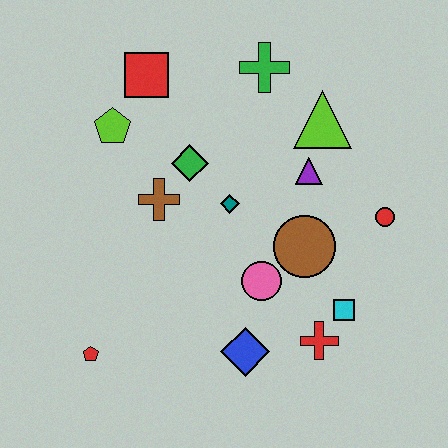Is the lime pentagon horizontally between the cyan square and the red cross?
No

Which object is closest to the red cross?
The cyan square is closest to the red cross.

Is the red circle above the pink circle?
Yes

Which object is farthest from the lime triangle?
The red pentagon is farthest from the lime triangle.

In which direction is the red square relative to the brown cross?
The red square is above the brown cross.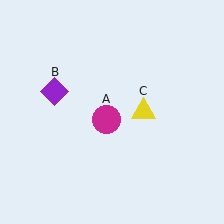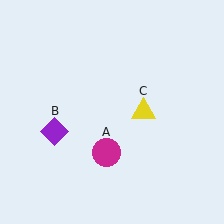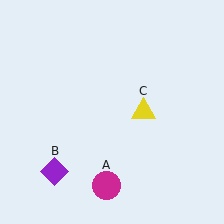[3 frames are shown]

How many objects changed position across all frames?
2 objects changed position: magenta circle (object A), purple diamond (object B).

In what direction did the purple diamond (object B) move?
The purple diamond (object B) moved down.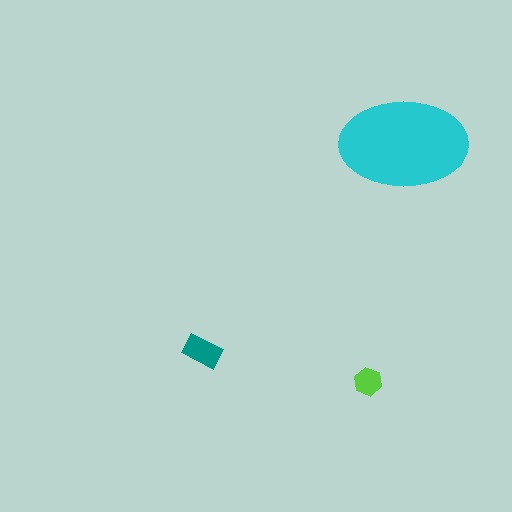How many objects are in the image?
There are 3 objects in the image.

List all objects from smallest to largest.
The lime hexagon, the teal rectangle, the cyan ellipse.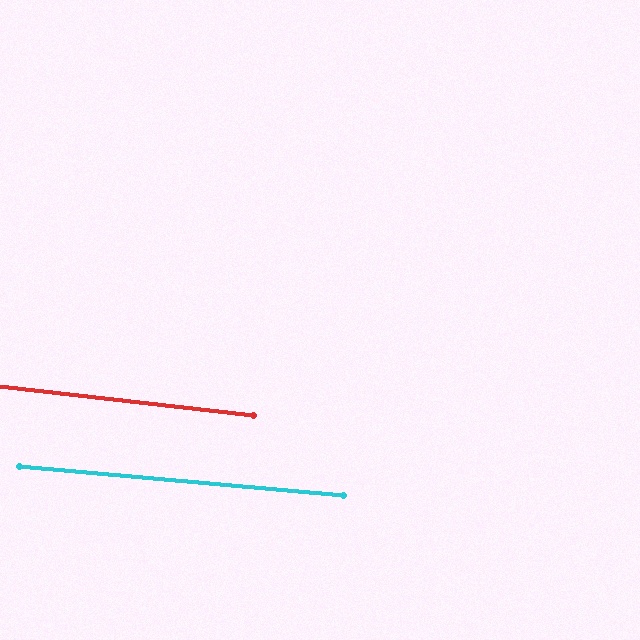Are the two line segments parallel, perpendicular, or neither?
Parallel — their directions differ by only 1.2°.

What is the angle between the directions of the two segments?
Approximately 1 degree.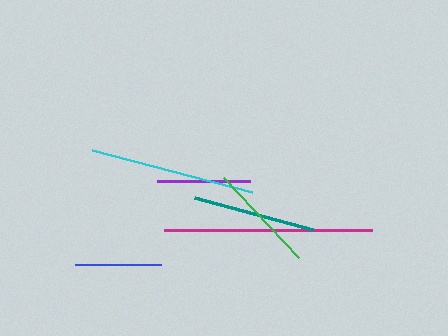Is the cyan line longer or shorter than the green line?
The cyan line is longer than the green line.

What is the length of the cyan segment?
The cyan segment is approximately 166 pixels long.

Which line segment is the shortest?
The blue line is the shortest at approximately 86 pixels.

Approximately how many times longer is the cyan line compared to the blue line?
The cyan line is approximately 1.9 times the length of the blue line.